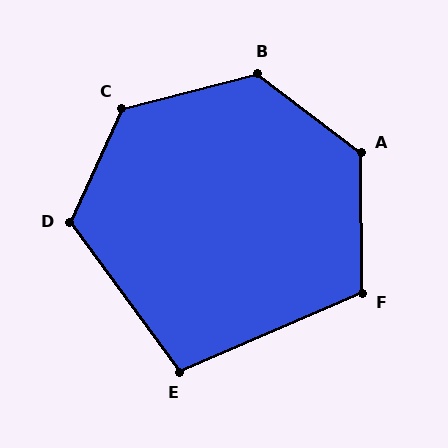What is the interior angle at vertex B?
Approximately 128 degrees (obtuse).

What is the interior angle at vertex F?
Approximately 113 degrees (obtuse).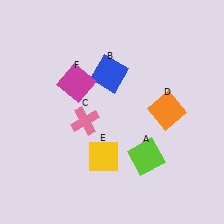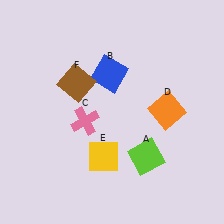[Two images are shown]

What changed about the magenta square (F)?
In Image 1, F is magenta. In Image 2, it changed to brown.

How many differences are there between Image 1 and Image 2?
There is 1 difference between the two images.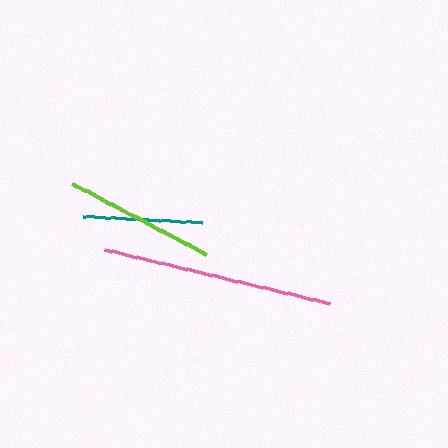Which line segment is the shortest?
The teal line is the shortest at approximately 119 pixels.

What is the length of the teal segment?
The teal segment is approximately 119 pixels long.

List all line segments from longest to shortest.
From longest to shortest: pink, lime, teal.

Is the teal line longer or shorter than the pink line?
The pink line is longer than the teal line.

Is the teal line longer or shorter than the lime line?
The lime line is longer than the teal line.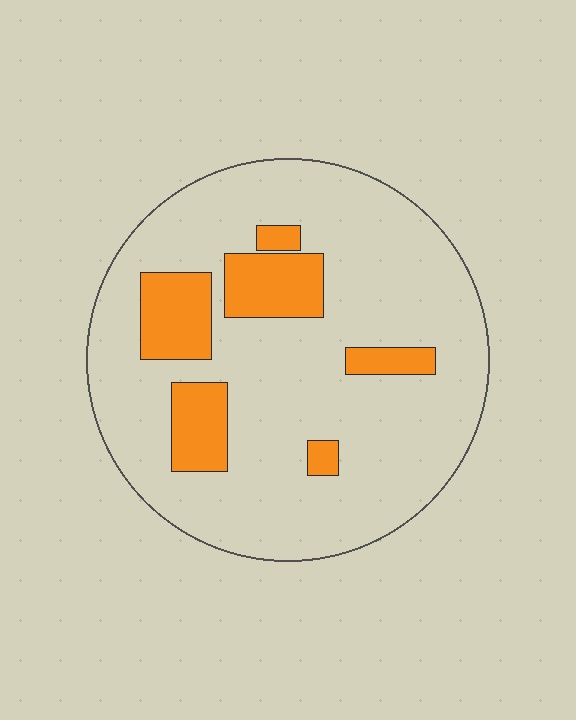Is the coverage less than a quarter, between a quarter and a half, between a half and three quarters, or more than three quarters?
Less than a quarter.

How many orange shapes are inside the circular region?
6.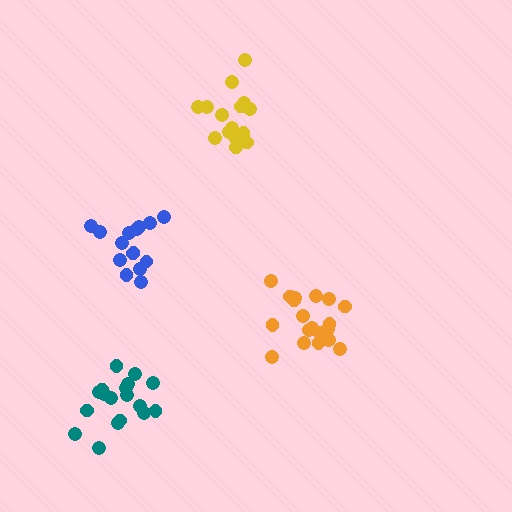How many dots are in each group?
Group 1: 15 dots, Group 2: 16 dots, Group 3: 21 dots, Group 4: 18 dots (70 total).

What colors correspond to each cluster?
The clusters are colored: blue, yellow, orange, teal.